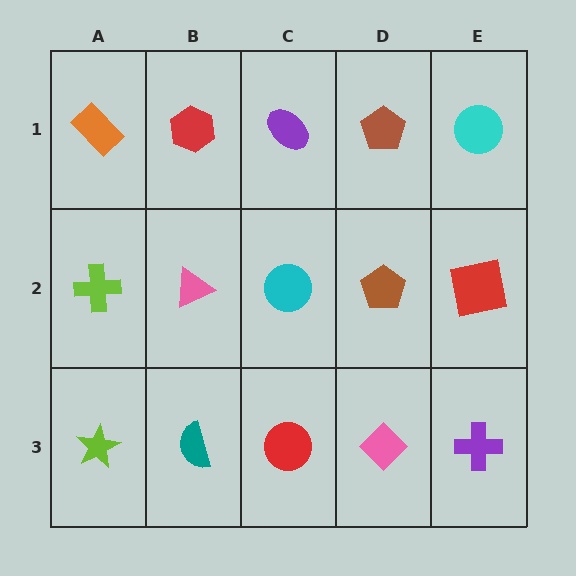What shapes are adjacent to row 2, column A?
An orange rectangle (row 1, column A), a lime star (row 3, column A), a pink triangle (row 2, column B).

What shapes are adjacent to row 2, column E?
A cyan circle (row 1, column E), a purple cross (row 3, column E), a brown pentagon (row 2, column D).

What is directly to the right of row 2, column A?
A pink triangle.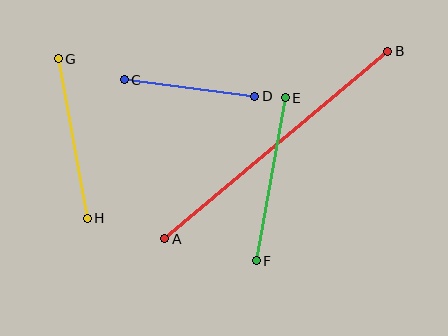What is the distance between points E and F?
The distance is approximately 165 pixels.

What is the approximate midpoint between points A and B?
The midpoint is at approximately (276, 145) pixels.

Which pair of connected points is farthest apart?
Points A and B are farthest apart.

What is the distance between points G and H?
The distance is approximately 162 pixels.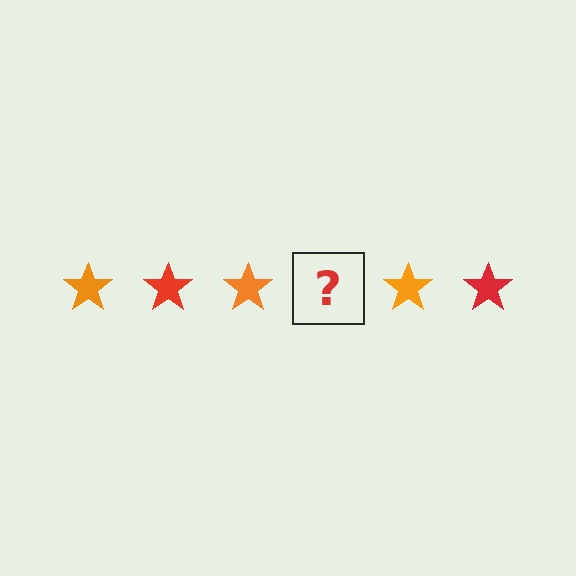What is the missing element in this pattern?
The missing element is a red star.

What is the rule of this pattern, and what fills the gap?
The rule is that the pattern cycles through orange, red stars. The gap should be filled with a red star.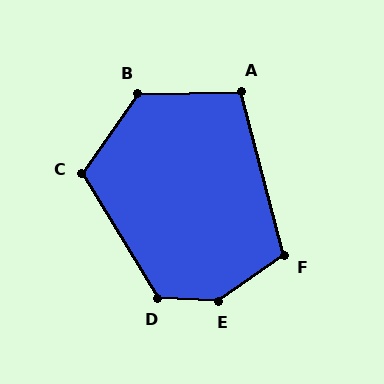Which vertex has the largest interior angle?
E, at approximately 143 degrees.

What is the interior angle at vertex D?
Approximately 124 degrees (obtuse).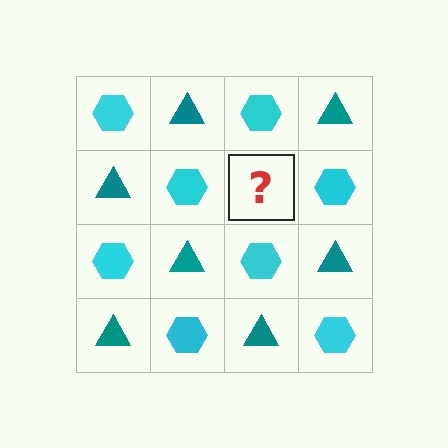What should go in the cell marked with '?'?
The missing cell should contain a teal triangle.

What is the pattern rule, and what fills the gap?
The rule is that it alternates cyan hexagon and teal triangle in a checkerboard pattern. The gap should be filled with a teal triangle.